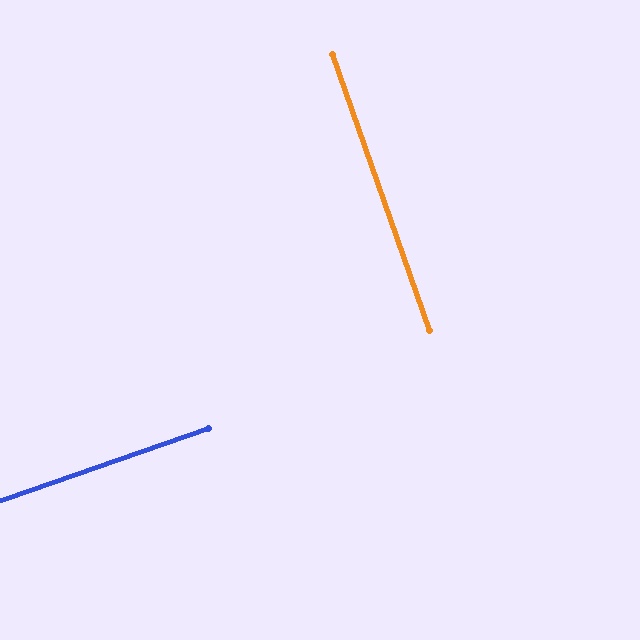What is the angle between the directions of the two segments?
Approximately 90 degrees.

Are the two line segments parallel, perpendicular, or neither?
Perpendicular — they meet at approximately 90°.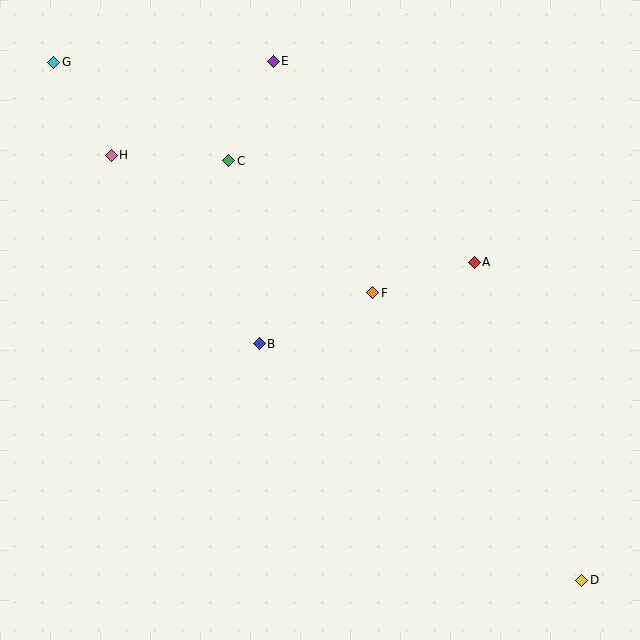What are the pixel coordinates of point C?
Point C is at (229, 161).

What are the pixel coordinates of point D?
Point D is at (582, 580).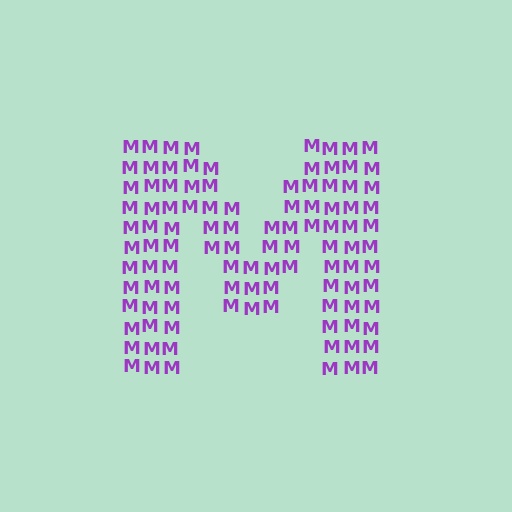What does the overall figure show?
The overall figure shows the letter M.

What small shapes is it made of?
It is made of small letter M's.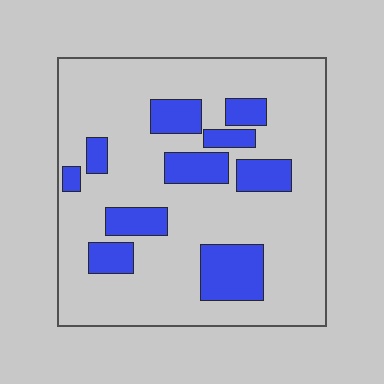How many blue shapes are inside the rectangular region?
10.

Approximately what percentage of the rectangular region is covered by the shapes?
Approximately 20%.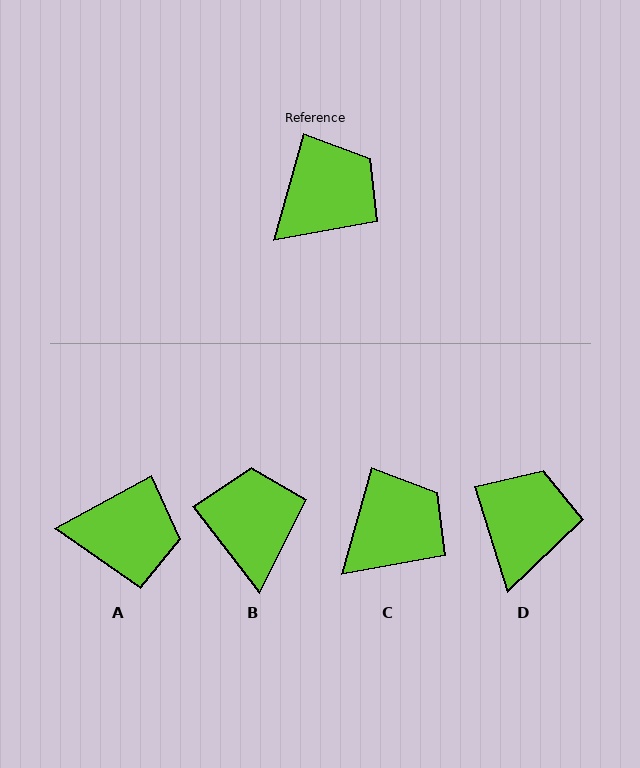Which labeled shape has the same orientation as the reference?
C.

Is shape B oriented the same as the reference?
No, it is off by about 53 degrees.